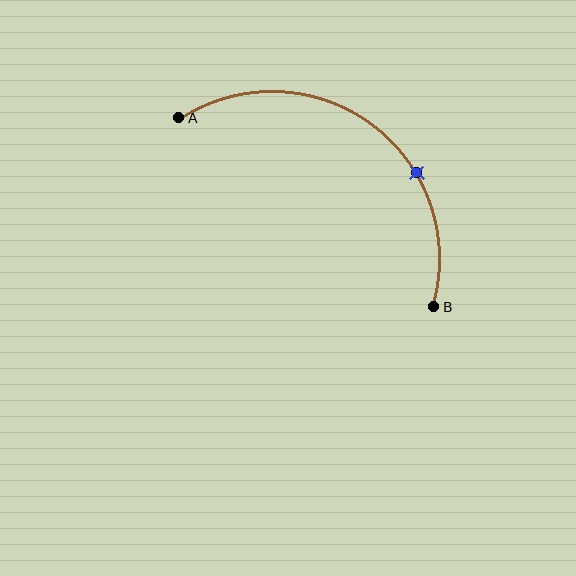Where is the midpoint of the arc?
The arc midpoint is the point on the curve farthest from the straight line joining A and B. It sits above and to the right of that line.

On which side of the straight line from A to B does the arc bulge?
The arc bulges above and to the right of the straight line connecting A and B.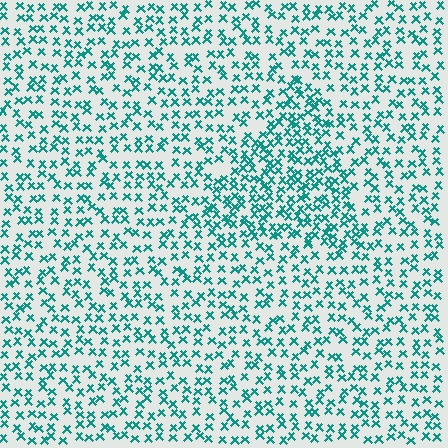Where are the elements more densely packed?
The elements are more densely packed inside the triangle boundary.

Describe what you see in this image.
The image contains small teal elements arranged at two different densities. A triangle-shaped region is visible where the elements are more densely packed than the surrounding area.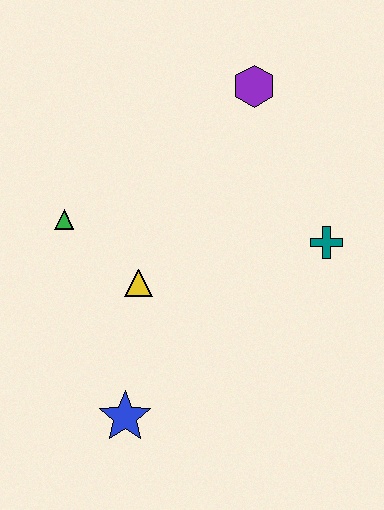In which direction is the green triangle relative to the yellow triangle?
The green triangle is to the left of the yellow triangle.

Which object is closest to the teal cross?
The purple hexagon is closest to the teal cross.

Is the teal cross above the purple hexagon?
No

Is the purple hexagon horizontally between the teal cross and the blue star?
Yes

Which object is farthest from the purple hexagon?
The blue star is farthest from the purple hexagon.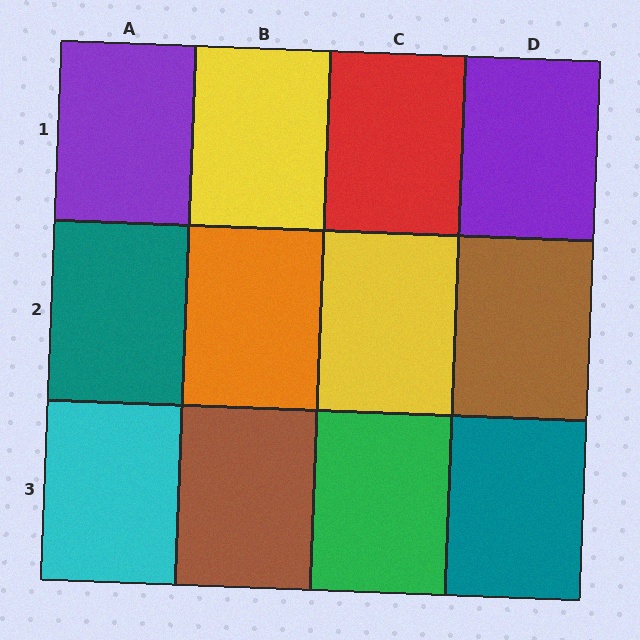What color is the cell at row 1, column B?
Yellow.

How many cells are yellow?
2 cells are yellow.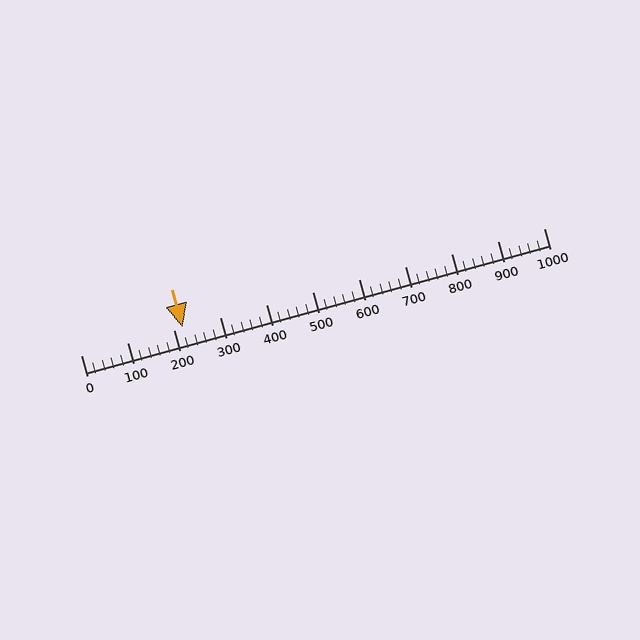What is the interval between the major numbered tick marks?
The major tick marks are spaced 100 units apart.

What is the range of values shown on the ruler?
The ruler shows values from 0 to 1000.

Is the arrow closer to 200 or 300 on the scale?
The arrow is closer to 200.